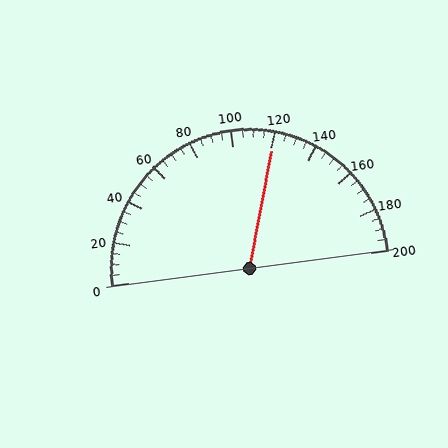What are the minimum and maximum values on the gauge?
The gauge ranges from 0 to 200.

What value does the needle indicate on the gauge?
The needle indicates approximately 120.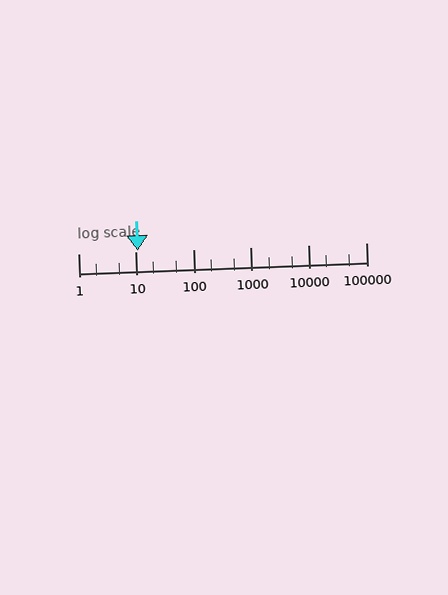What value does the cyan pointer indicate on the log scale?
The pointer indicates approximately 11.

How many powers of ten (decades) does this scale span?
The scale spans 5 decades, from 1 to 100000.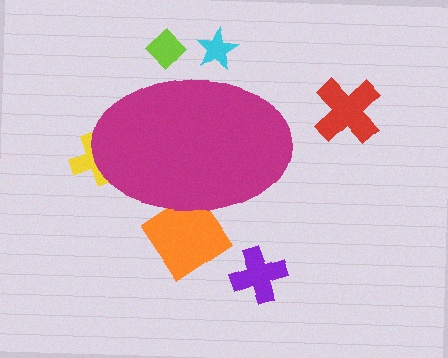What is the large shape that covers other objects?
A magenta ellipse.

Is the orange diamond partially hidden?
Yes, the orange diamond is partially hidden behind the magenta ellipse.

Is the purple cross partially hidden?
No, the purple cross is fully visible.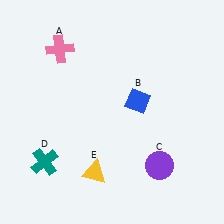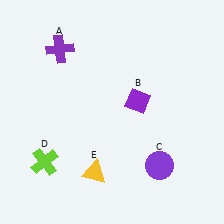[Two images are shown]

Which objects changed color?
A changed from pink to purple. B changed from blue to purple. D changed from teal to lime.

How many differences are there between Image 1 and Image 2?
There are 3 differences between the two images.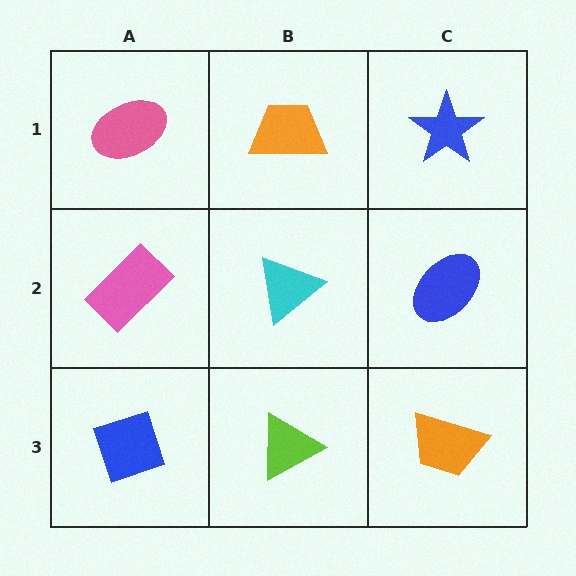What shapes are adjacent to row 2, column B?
An orange trapezoid (row 1, column B), a lime triangle (row 3, column B), a pink rectangle (row 2, column A), a blue ellipse (row 2, column C).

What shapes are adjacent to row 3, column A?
A pink rectangle (row 2, column A), a lime triangle (row 3, column B).